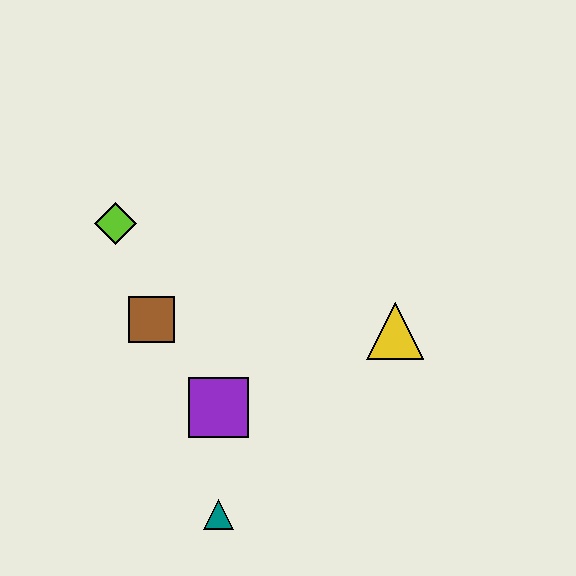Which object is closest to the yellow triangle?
The purple square is closest to the yellow triangle.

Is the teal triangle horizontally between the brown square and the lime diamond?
No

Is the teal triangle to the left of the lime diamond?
No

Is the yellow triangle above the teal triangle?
Yes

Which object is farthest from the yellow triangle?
The lime diamond is farthest from the yellow triangle.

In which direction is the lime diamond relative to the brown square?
The lime diamond is above the brown square.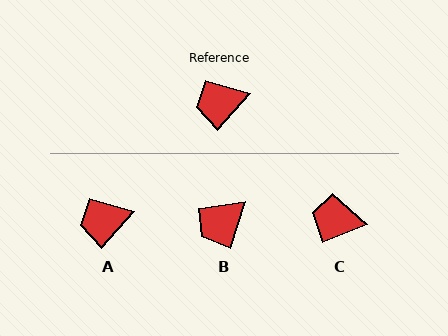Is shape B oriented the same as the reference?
No, it is off by about 24 degrees.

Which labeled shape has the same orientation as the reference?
A.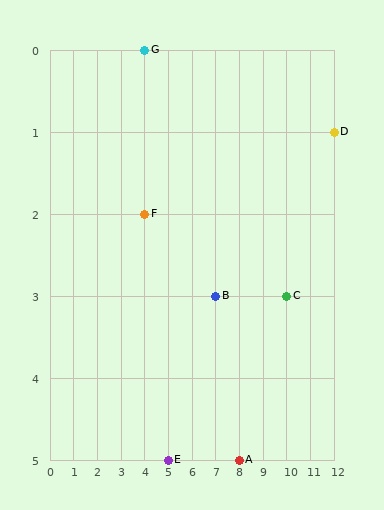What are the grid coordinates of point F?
Point F is at grid coordinates (4, 2).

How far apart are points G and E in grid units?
Points G and E are 1 column and 5 rows apart (about 5.1 grid units diagonally).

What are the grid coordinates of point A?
Point A is at grid coordinates (8, 5).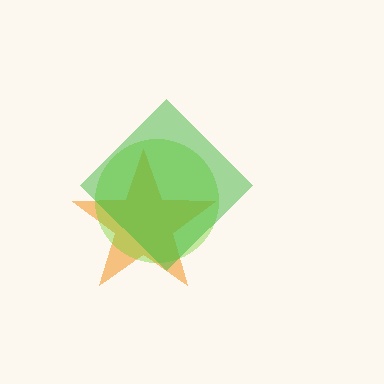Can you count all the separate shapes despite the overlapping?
Yes, there are 3 separate shapes.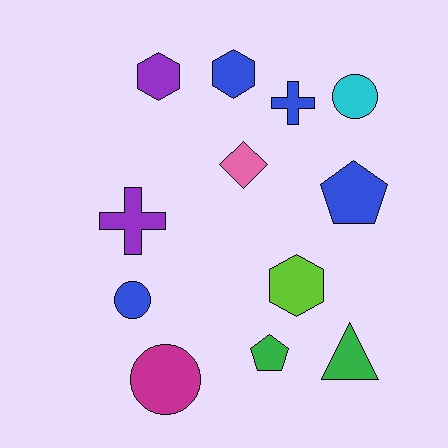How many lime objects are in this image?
There is 1 lime object.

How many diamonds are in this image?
There is 1 diamond.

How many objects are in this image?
There are 12 objects.